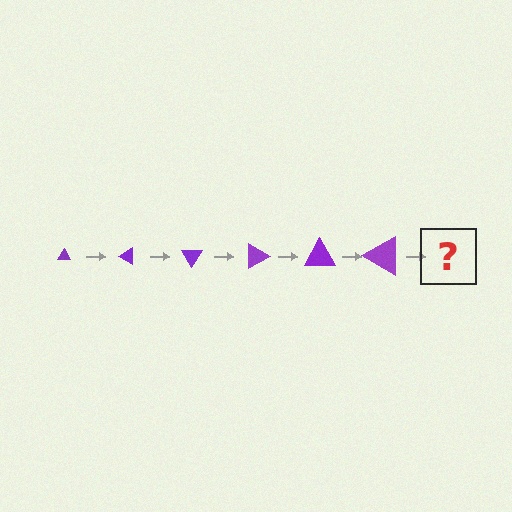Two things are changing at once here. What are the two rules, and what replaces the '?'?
The two rules are that the triangle grows larger each step and it rotates 30 degrees each step. The '?' should be a triangle, larger than the previous one and rotated 180 degrees from the start.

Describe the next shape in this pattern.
It should be a triangle, larger than the previous one and rotated 180 degrees from the start.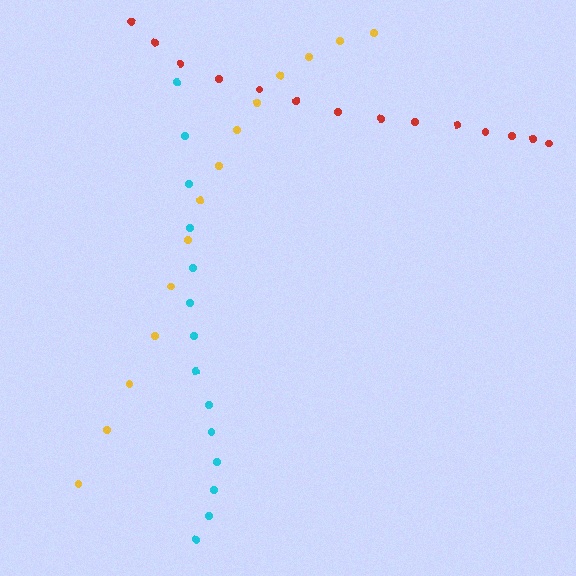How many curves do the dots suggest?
There are 3 distinct paths.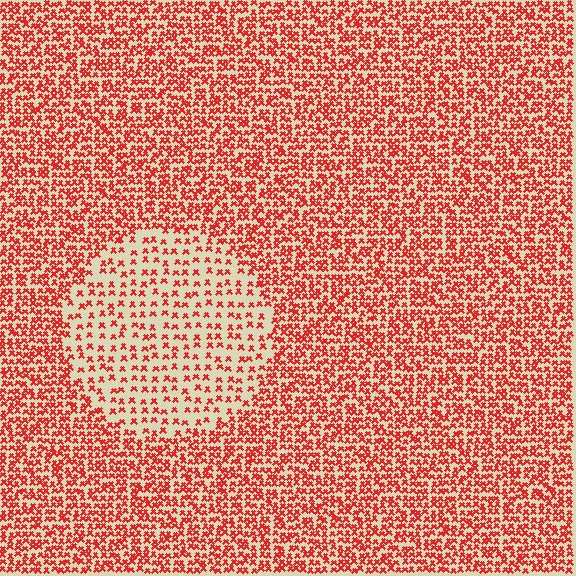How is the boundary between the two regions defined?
The boundary is defined by a change in element density (approximately 2.2x ratio). All elements are the same color, size, and shape.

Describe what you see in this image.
The image contains small red elements arranged at two different densities. A circle-shaped region is visible where the elements are less densely packed than the surrounding area.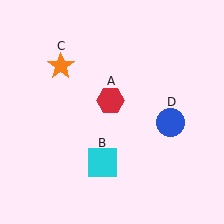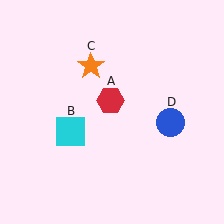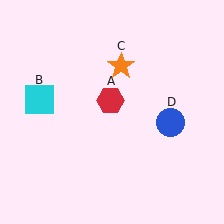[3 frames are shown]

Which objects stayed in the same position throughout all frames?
Red hexagon (object A) and blue circle (object D) remained stationary.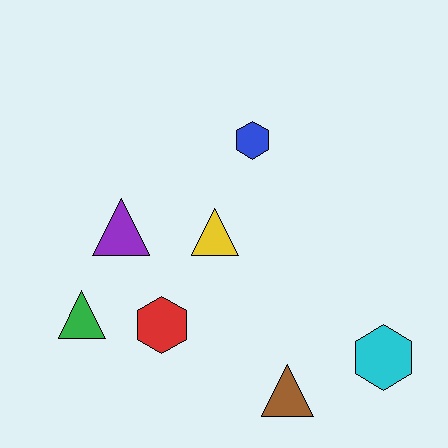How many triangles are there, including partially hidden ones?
There are 4 triangles.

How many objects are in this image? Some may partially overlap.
There are 7 objects.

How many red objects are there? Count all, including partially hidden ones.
There is 1 red object.